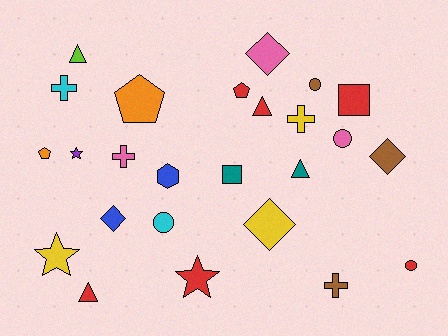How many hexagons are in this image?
There is 1 hexagon.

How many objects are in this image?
There are 25 objects.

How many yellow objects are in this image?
There are 3 yellow objects.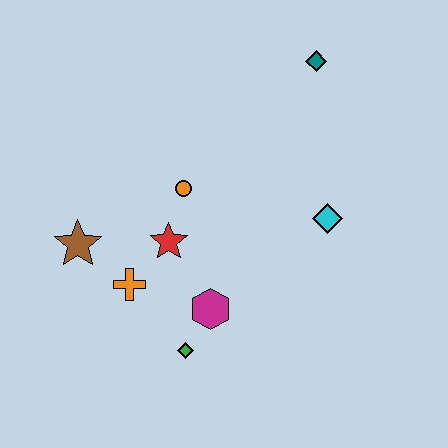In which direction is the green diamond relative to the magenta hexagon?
The green diamond is below the magenta hexagon.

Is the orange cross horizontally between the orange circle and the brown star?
Yes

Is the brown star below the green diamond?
No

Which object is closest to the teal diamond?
The cyan diamond is closest to the teal diamond.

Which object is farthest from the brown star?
The teal diamond is farthest from the brown star.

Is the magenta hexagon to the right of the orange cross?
Yes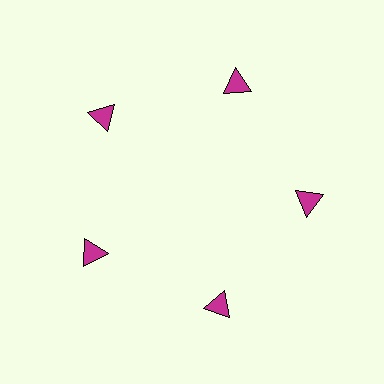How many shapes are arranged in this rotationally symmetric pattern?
There are 5 shapes, arranged in 5 groups of 1.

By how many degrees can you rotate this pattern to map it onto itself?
The pattern maps onto itself every 72 degrees of rotation.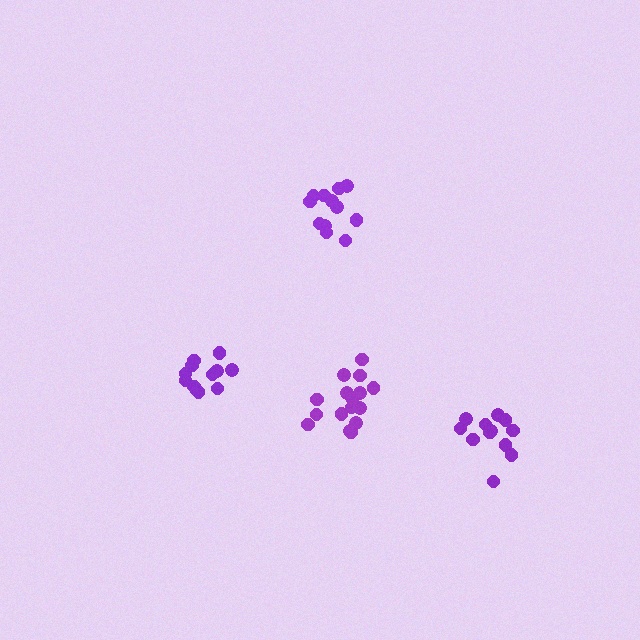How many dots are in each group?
Group 1: 12 dots, Group 2: 12 dots, Group 3: 17 dots, Group 4: 12 dots (53 total).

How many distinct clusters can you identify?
There are 4 distinct clusters.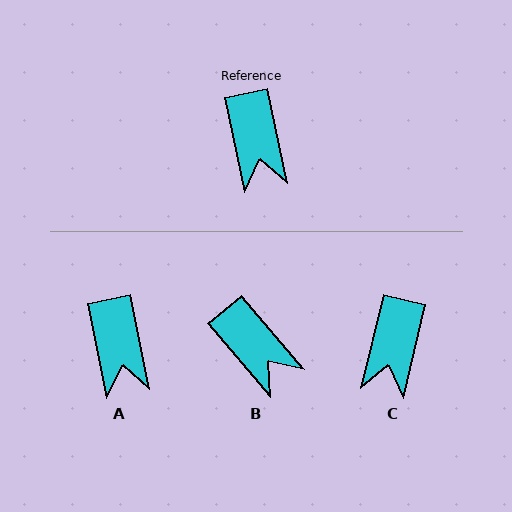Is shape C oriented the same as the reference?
No, it is off by about 25 degrees.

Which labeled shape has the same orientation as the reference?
A.